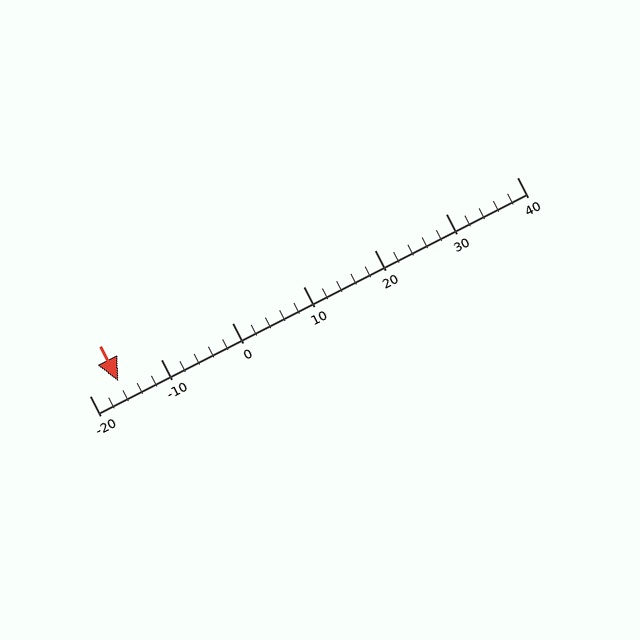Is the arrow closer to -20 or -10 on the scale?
The arrow is closer to -20.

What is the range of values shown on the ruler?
The ruler shows values from -20 to 40.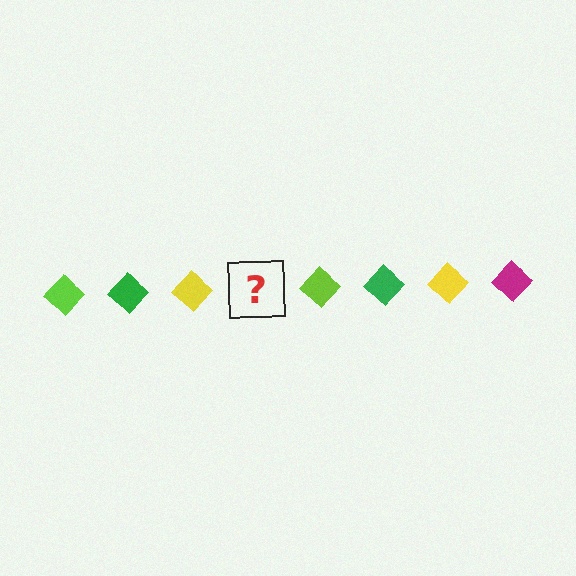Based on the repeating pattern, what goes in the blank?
The blank should be a magenta diamond.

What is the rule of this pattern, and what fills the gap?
The rule is that the pattern cycles through lime, green, yellow, magenta diamonds. The gap should be filled with a magenta diamond.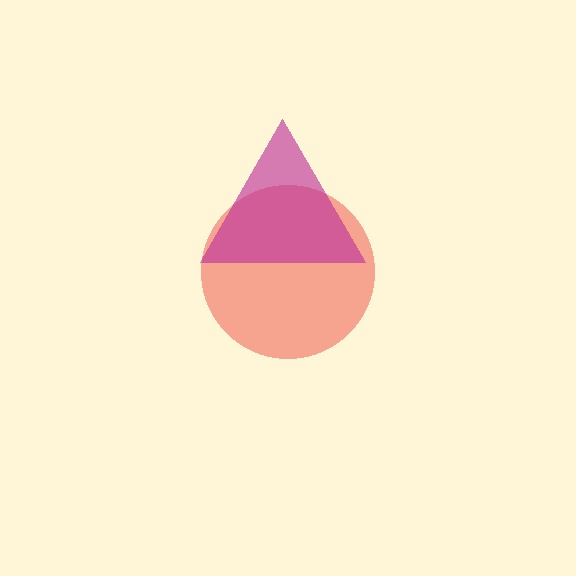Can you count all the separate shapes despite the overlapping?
Yes, there are 2 separate shapes.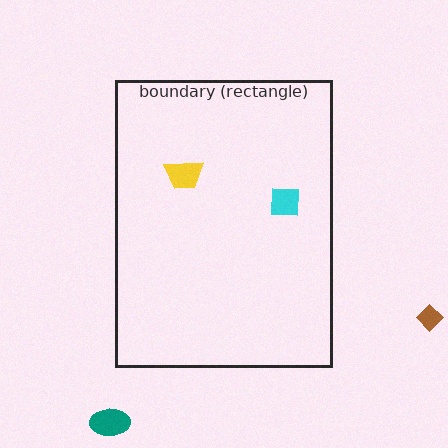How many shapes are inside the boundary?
2 inside, 2 outside.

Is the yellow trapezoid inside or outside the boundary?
Inside.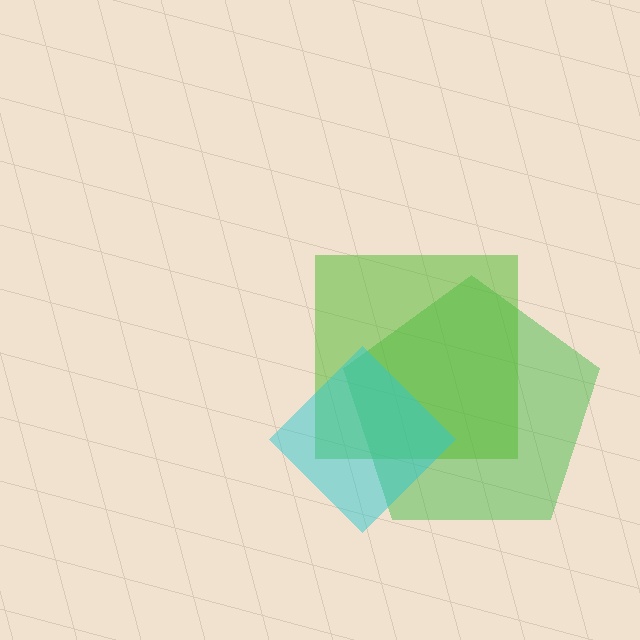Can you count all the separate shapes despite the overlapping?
Yes, there are 3 separate shapes.